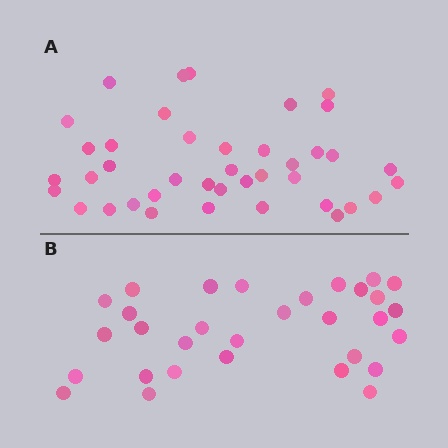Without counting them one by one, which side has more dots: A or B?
Region A (the top region) has more dots.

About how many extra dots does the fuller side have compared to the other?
Region A has roughly 8 or so more dots than region B.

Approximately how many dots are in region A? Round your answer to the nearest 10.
About 40 dots.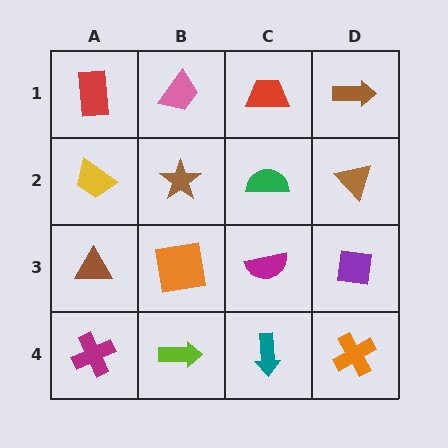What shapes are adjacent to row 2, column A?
A red rectangle (row 1, column A), a brown triangle (row 3, column A), a brown star (row 2, column B).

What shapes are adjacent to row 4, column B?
An orange square (row 3, column B), a magenta cross (row 4, column A), a teal arrow (row 4, column C).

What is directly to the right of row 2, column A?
A brown star.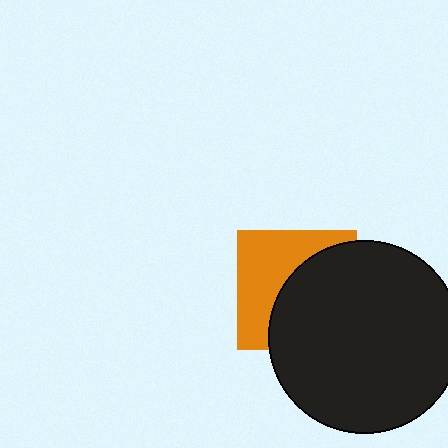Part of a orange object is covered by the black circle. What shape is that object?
It is a square.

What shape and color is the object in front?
The object in front is a black circle.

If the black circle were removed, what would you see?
You would see the complete orange square.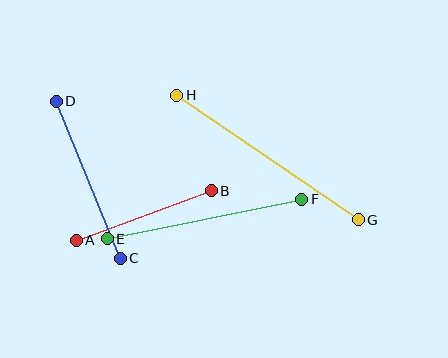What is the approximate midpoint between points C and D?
The midpoint is at approximately (88, 180) pixels.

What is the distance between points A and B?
The distance is approximately 144 pixels.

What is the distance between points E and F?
The distance is approximately 199 pixels.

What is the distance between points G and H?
The distance is approximately 220 pixels.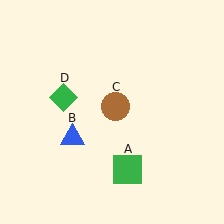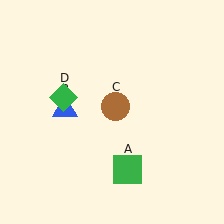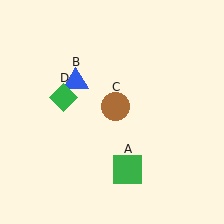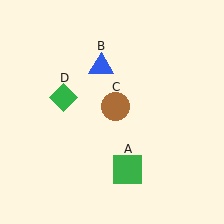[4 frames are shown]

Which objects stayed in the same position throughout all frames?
Green square (object A) and brown circle (object C) and green diamond (object D) remained stationary.